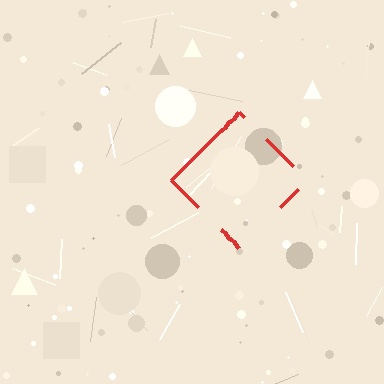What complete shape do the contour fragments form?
The contour fragments form a diamond.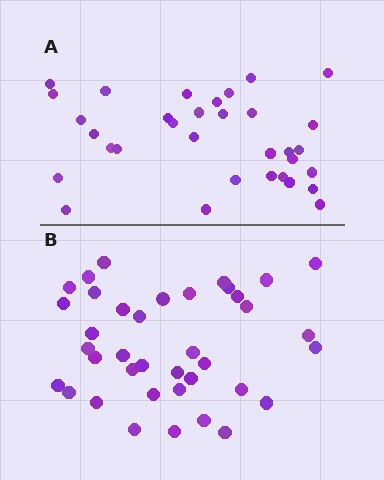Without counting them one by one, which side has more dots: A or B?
Region B (the bottom region) has more dots.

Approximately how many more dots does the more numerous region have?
Region B has about 5 more dots than region A.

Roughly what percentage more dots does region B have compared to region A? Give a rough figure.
About 15% more.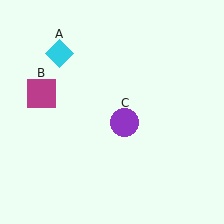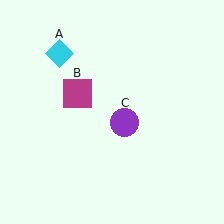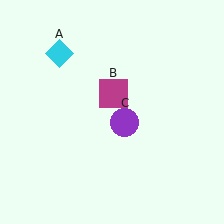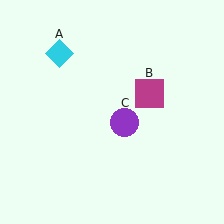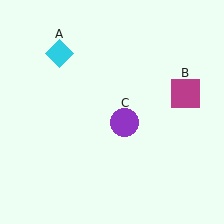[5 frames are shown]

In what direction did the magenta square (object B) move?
The magenta square (object B) moved right.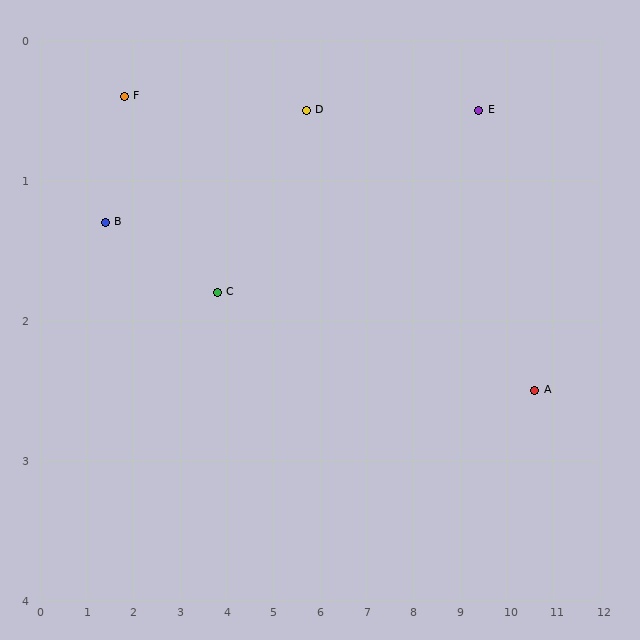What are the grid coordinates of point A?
Point A is at approximately (10.6, 2.5).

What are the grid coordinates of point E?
Point E is at approximately (9.4, 0.5).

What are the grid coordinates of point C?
Point C is at approximately (3.8, 1.8).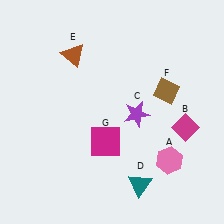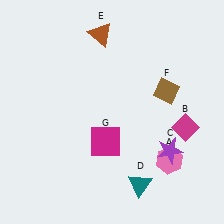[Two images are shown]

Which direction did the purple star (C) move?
The purple star (C) moved down.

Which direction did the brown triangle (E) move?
The brown triangle (E) moved right.